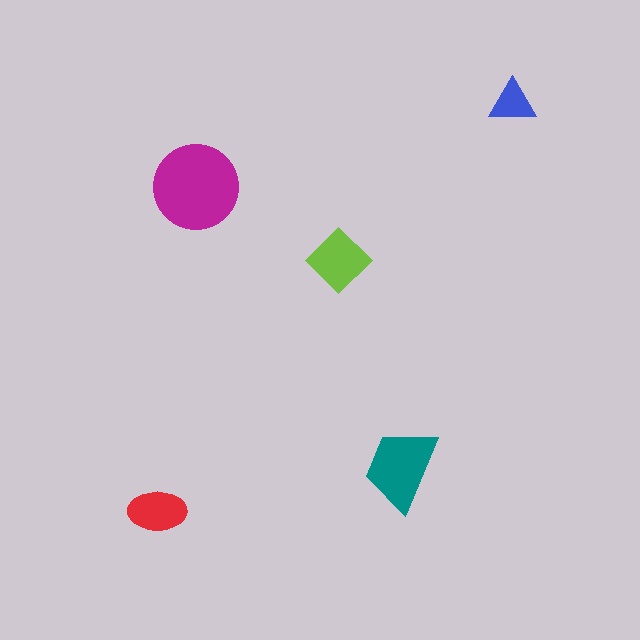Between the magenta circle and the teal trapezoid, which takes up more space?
The magenta circle.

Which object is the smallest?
The blue triangle.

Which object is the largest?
The magenta circle.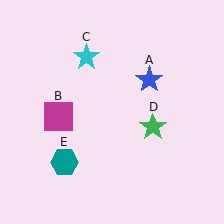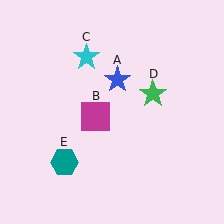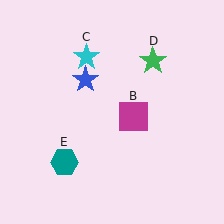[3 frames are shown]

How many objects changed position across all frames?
3 objects changed position: blue star (object A), magenta square (object B), green star (object D).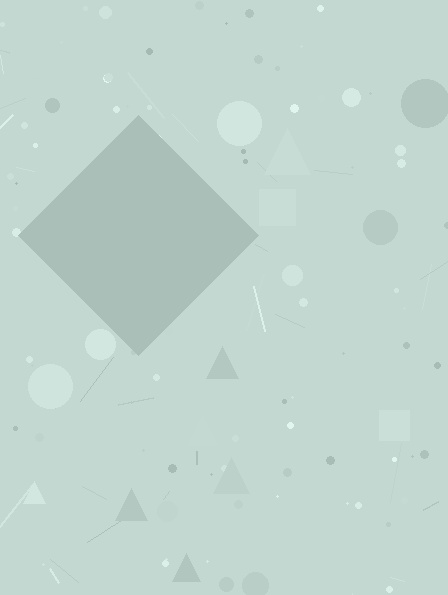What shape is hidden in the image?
A diamond is hidden in the image.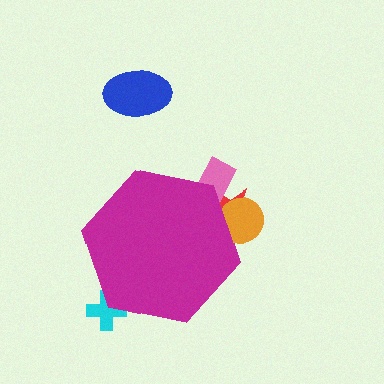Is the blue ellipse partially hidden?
No, the blue ellipse is fully visible.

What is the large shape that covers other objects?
A magenta hexagon.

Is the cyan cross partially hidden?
Yes, the cyan cross is partially hidden behind the magenta hexagon.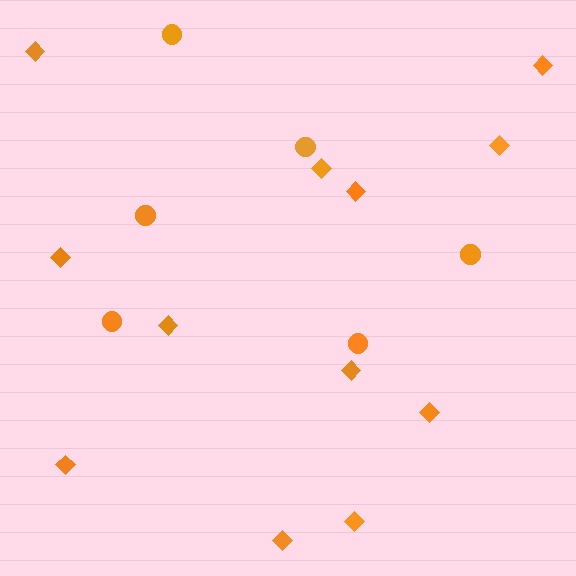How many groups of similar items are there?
There are 2 groups: one group of diamonds (12) and one group of circles (6).